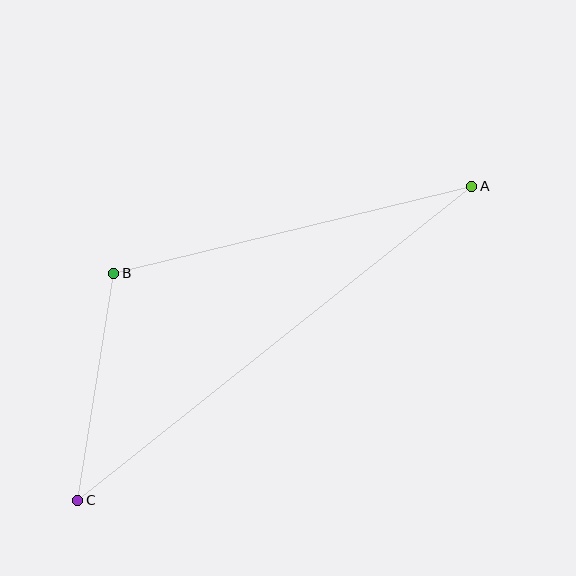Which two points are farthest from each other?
Points A and C are farthest from each other.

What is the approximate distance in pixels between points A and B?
The distance between A and B is approximately 369 pixels.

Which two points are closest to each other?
Points B and C are closest to each other.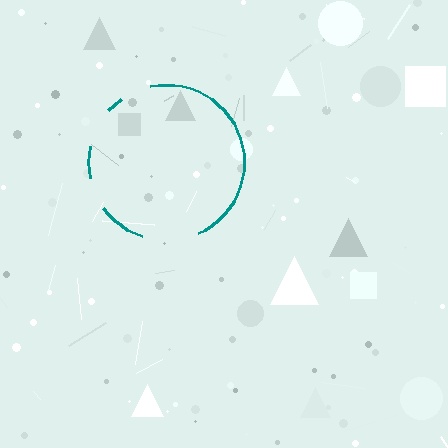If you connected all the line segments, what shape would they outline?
They would outline a circle.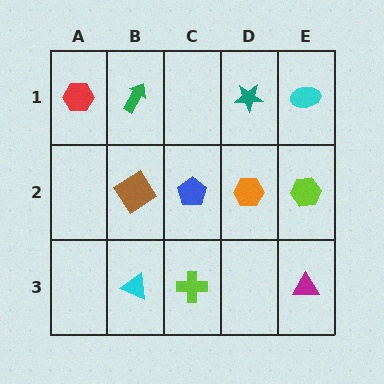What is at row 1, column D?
A teal star.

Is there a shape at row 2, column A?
No, that cell is empty.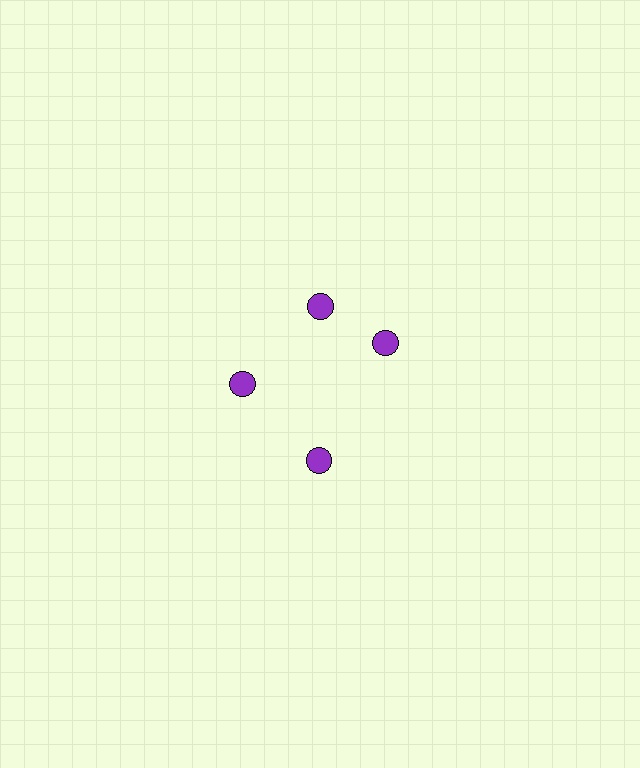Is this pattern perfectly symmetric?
No. The 4 purple circles are arranged in a ring, but one element near the 3 o'clock position is rotated out of alignment along the ring, breaking the 4-fold rotational symmetry.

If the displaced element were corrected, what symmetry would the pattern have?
It would have 4-fold rotational symmetry — the pattern would map onto itself every 90 degrees.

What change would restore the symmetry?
The symmetry would be restored by rotating it back into even spacing with its neighbors so that all 4 circles sit at equal angles and equal distance from the center.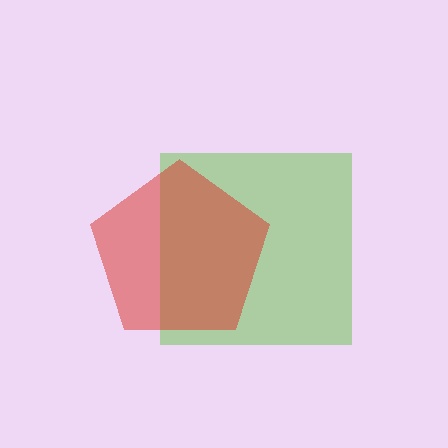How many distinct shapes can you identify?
There are 2 distinct shapes: a lime square, a red pentagon.